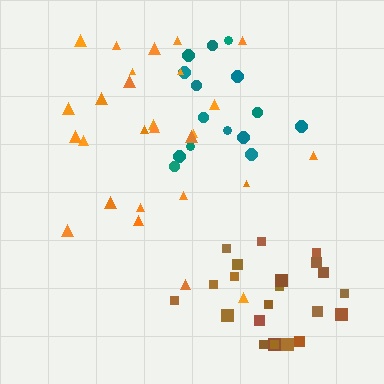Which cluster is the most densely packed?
Teal.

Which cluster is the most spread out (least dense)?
Orange.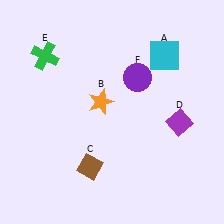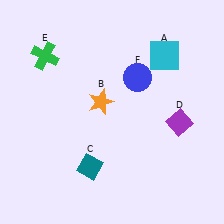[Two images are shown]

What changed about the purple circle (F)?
In Image 1, F is purple. In Image 2, it changed to blue.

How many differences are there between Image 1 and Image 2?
There are 2 differences between the two images.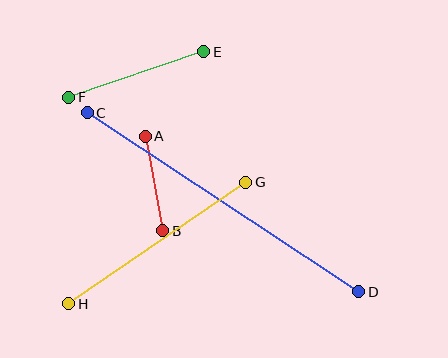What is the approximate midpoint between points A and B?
The midpoint is at approximately (154, 184) pixels.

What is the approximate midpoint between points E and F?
The midpoint is at approximately (136, 74) pixels.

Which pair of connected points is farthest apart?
Points C and D are farthest apart.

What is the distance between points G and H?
The distance is approximately 215 pixels.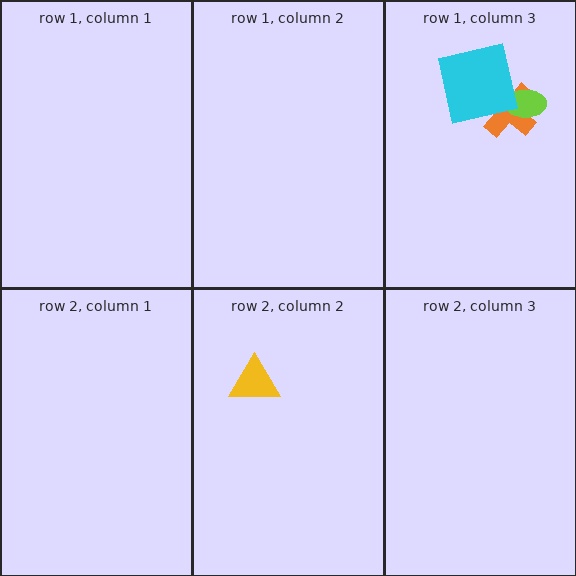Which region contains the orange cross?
The row 1, column 3 region.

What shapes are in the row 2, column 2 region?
The yellow triangle.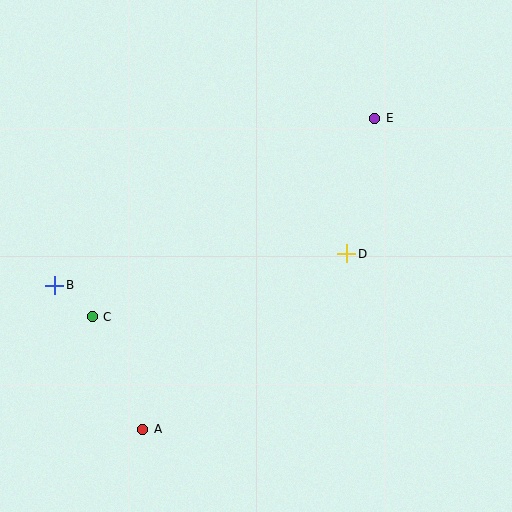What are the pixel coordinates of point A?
Point A is at (143, 429).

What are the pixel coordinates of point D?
Point D is at (347, 254).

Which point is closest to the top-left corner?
Point B is closest to the top-left corner.